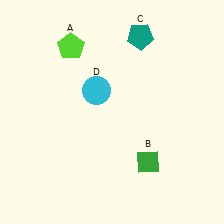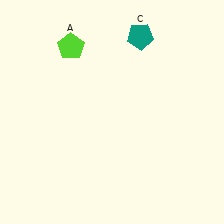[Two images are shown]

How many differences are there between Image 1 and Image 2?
There are 2 differences between the two images.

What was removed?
The cyan circle (D), the green diamond (B) were removed in Image 2.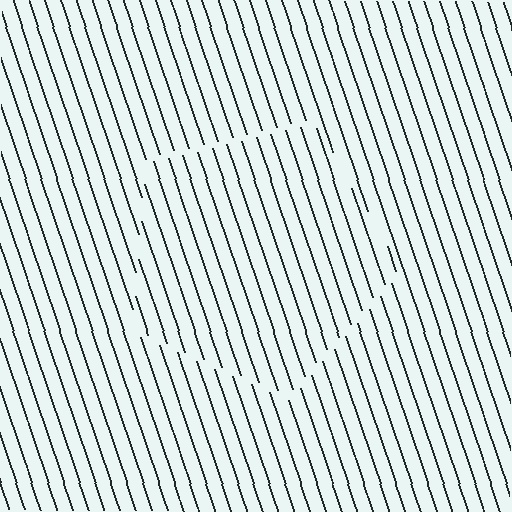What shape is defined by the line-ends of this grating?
An illusory pentagon. The interior of the shape contains the same grating, shifted by half a period — the contour is defined by the phase discontinuity where line-ends from the inner and outer gratings abut.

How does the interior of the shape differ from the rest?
The interior of the shape contains the same grating, shifted by half a period — the contour is defined by the phase discontinuity where line-ends from the inner and outer gratings abut.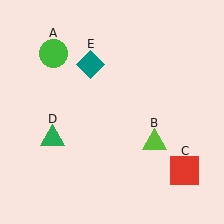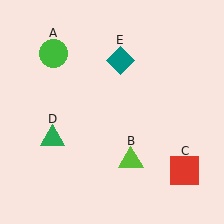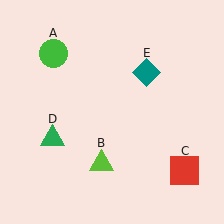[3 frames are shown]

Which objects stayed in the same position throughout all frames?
Green circle (object A) and red square (object C) and green triangle (object D) remained stationary.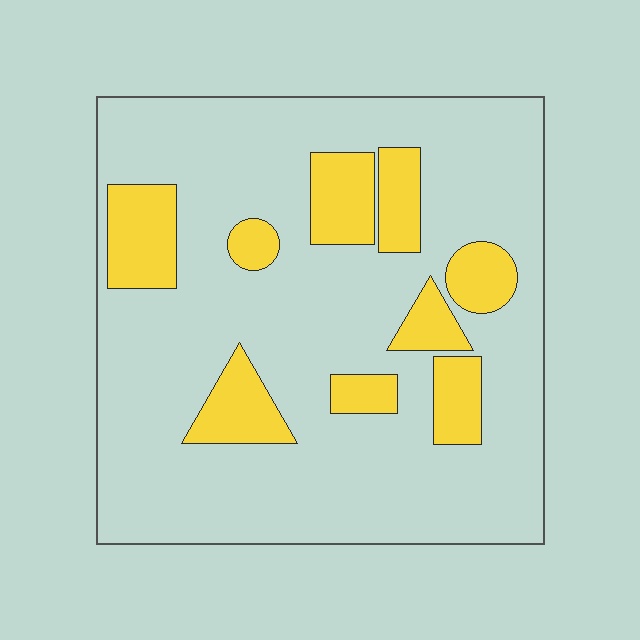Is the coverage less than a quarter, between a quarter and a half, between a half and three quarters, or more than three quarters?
Less than a quarter.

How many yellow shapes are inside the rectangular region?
9.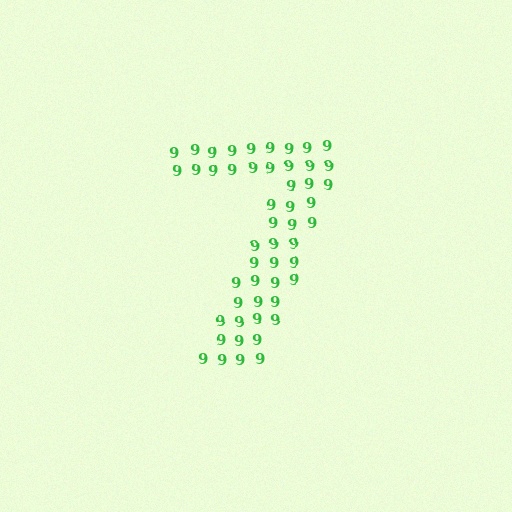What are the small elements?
The small elements are digit 9's.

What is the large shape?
The large shape is the digit 7.